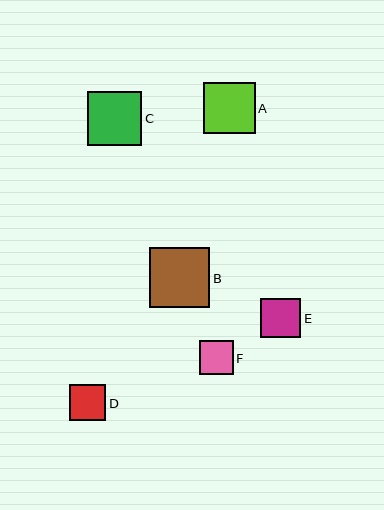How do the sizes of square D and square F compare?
Square D and square F are approximately the same size.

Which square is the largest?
Square B is the largest with a size of approximately 60 pixels.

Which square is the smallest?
Square F is the smallest with a size of approximately 34 pixels.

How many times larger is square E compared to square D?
Square E is approximately 1.1 times the size of square D.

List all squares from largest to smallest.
From largest to smallest: B, C, A, E, D, F.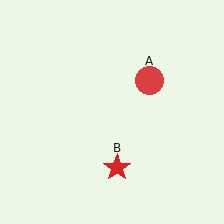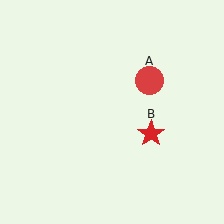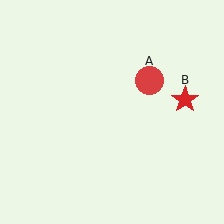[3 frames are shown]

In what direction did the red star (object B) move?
The red star (object B) moved up and to the right.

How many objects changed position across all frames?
1 object changed position: red star (object B).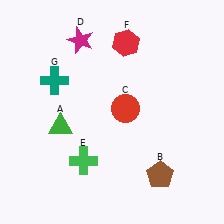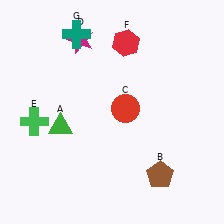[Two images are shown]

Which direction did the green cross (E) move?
The green cross (E) moved left.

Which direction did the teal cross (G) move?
The teal cross (G) moved up.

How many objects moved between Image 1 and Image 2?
2 objects moved between the two images.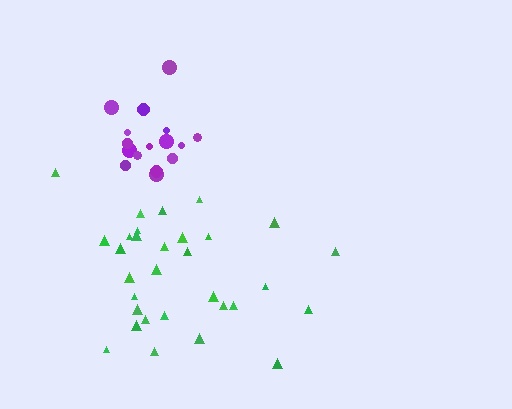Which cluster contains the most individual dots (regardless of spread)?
Green (31).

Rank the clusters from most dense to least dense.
purple, green.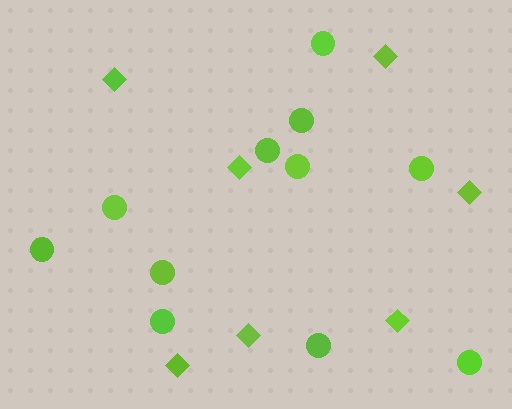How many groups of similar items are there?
There are 2 groups: one group of diamonds (7) and one group of circles (11).